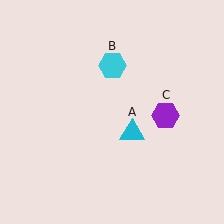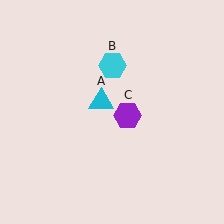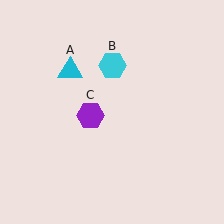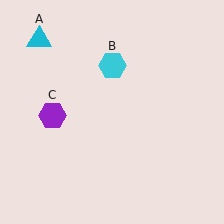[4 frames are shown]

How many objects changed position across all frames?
2 objects changed position: cyan triangle (object A), purple hexagon (object C).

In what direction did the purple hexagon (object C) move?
The purple hexagon (object C) moved left.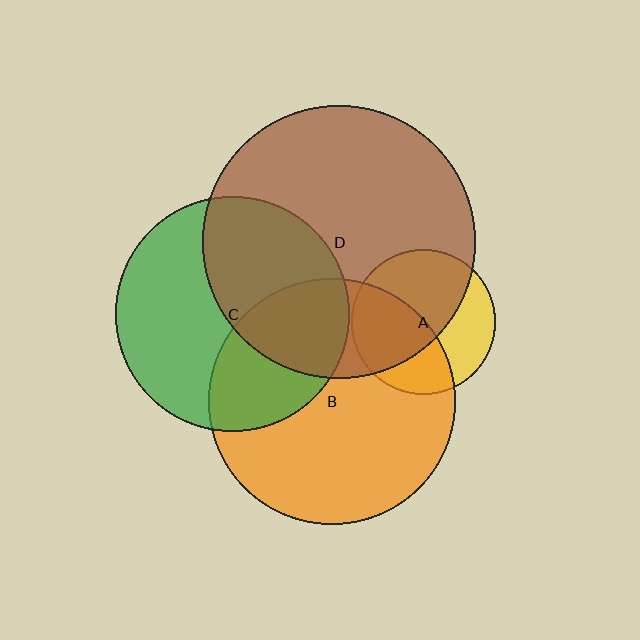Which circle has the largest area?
Circle D (brown).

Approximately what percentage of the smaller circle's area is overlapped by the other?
Approximately 45%.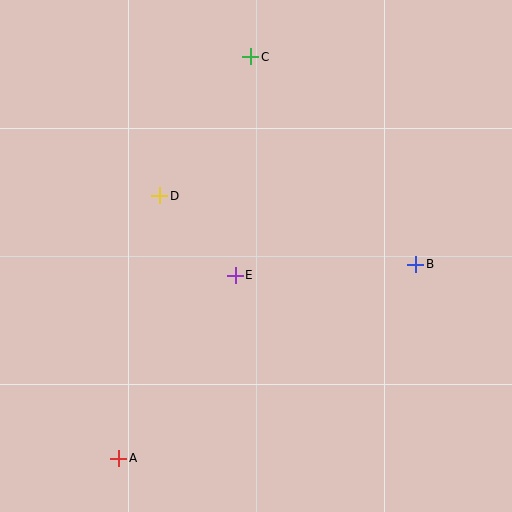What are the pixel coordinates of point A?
Point A is at (119, 458).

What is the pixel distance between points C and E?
The distance between C and E is 219 pixels.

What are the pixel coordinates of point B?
Point B is at (416, 264).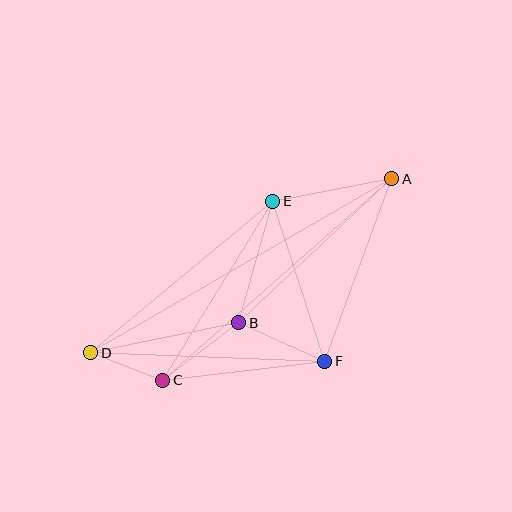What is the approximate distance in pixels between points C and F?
The distance between C and F is approximately 163 pixels.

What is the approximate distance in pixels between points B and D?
The distance between B and D is approximately 151 pixels.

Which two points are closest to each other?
Points C and D are closest to each other.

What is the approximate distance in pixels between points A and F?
The distance between A and F is approximately 194 pixels.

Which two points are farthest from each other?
Points A and D are farthest from each other.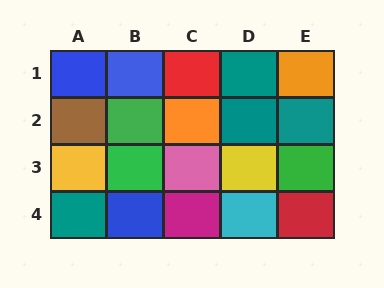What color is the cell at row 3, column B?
Green.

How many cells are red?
2 cells are red.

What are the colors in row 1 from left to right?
Blue, blue, red, teal, orange.